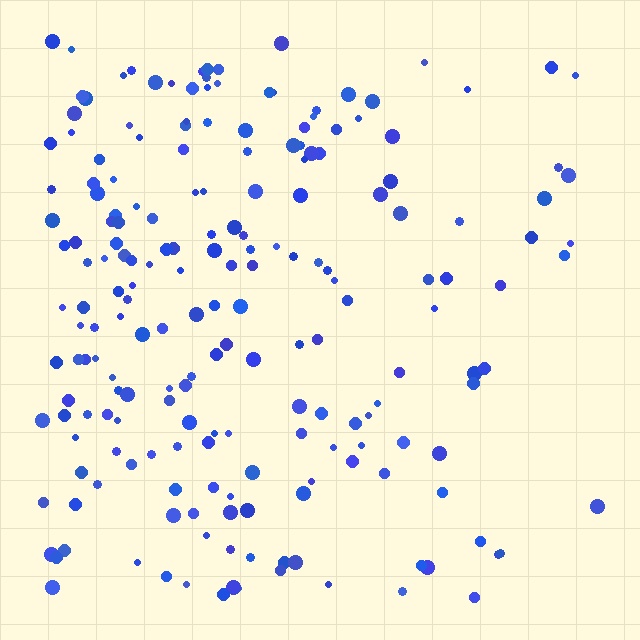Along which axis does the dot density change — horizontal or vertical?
Horizontal.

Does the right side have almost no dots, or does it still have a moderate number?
Still a moderate number, just noticeably fewer than the left.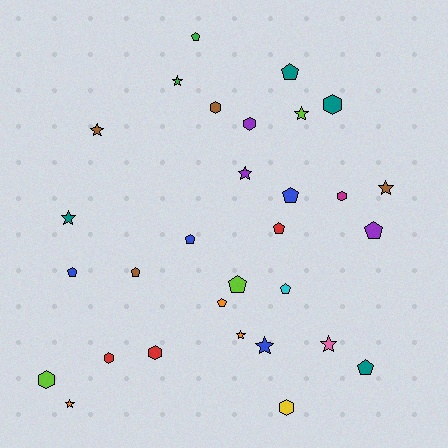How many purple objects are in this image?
There are 3 purple objects.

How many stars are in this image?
There are 10 stars.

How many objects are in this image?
There are 30 objects.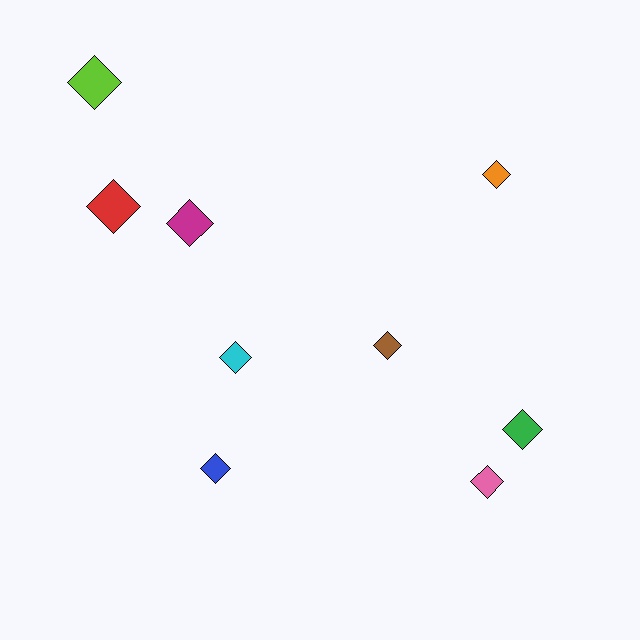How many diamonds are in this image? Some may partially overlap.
There are 9 diamonds.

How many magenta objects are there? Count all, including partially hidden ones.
There is 1 magenta object.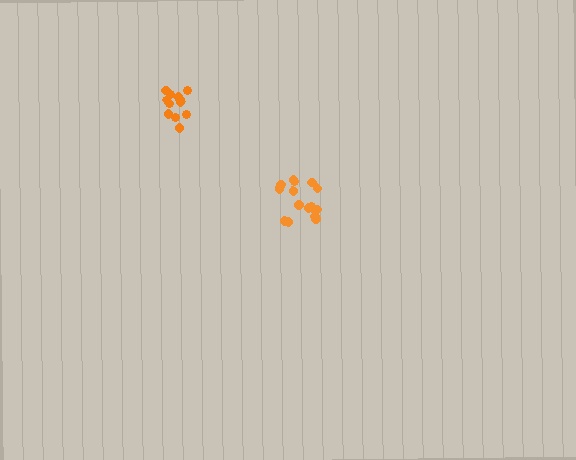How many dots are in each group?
Group 1: 16 dots, Group 2: 12 dots (28 total).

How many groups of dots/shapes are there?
There are 2 groups.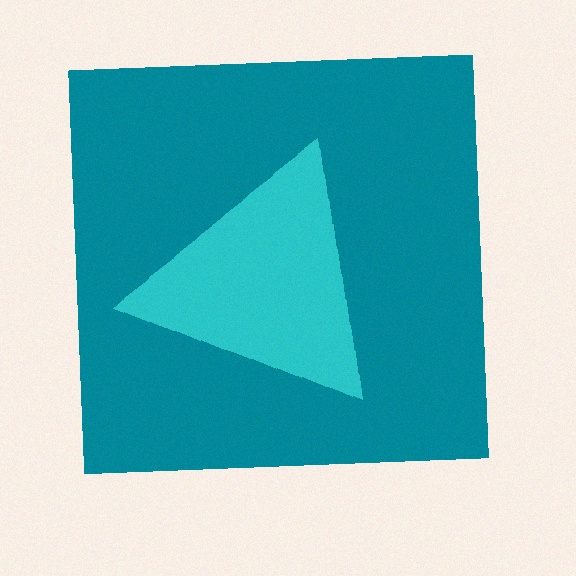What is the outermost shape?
The teal square.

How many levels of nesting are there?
2.